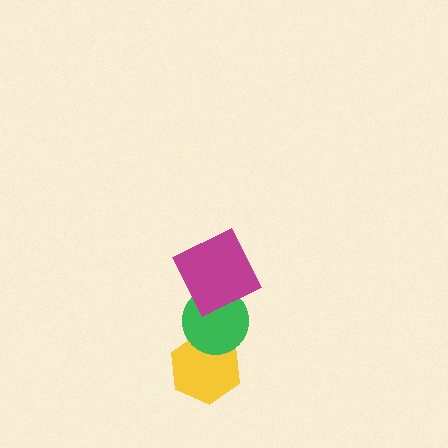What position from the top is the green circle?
The green circle is 2nd from the top.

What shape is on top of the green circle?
The magenta square is on top of the green circle.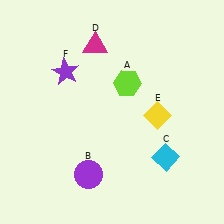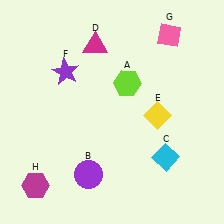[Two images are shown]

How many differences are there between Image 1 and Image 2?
There are 2 differences between the two images.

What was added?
A pink diamond (G), a magenta hexagon (H) were added in Image 2.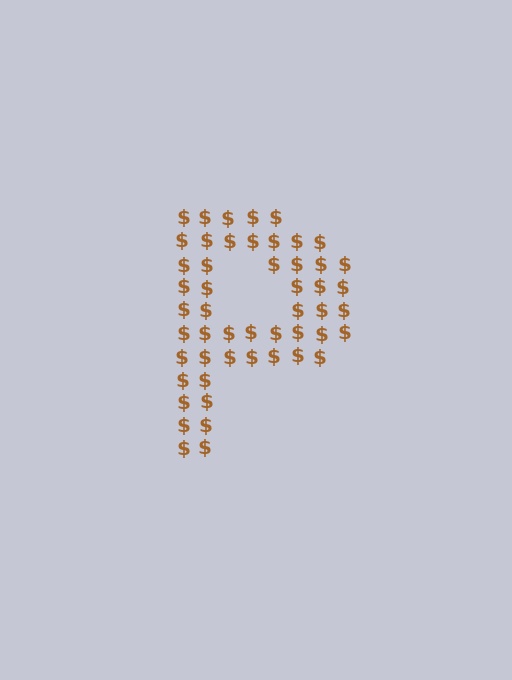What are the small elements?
The small elements are dollar signs.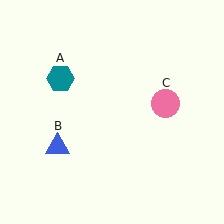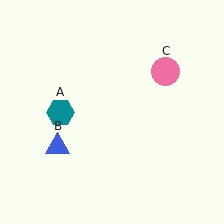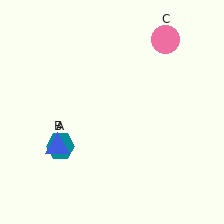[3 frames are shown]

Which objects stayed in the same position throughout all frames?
Blue triangle (object B) remained stationary.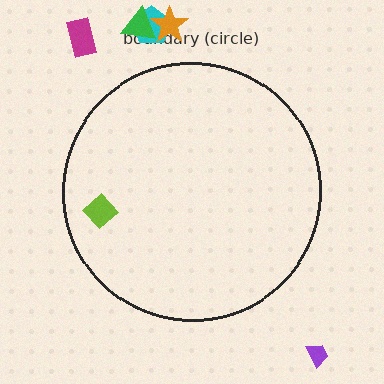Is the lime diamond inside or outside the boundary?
Inside.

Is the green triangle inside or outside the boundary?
Outside.